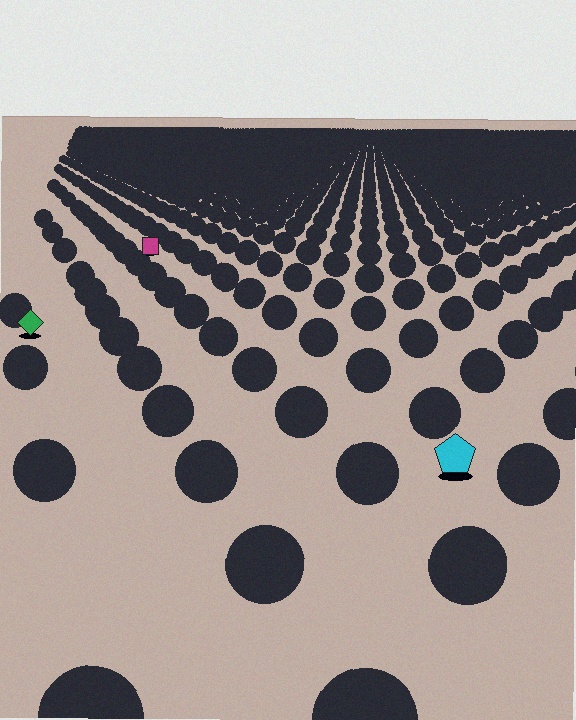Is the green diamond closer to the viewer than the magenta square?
Yes. The green diamond is closer — you can tell from the texture gradient: the ground texture is coarser near it.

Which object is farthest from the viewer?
The magenta square is farthest from the viewer. It appears smaller and the ground texture around it is denser.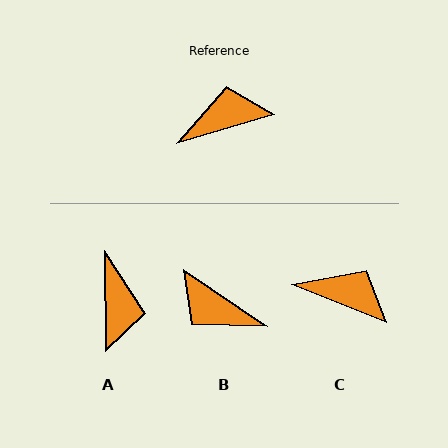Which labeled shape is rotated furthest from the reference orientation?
B, about 130 degrees away.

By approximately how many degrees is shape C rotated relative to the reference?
Approximately 38 degrees clockwise.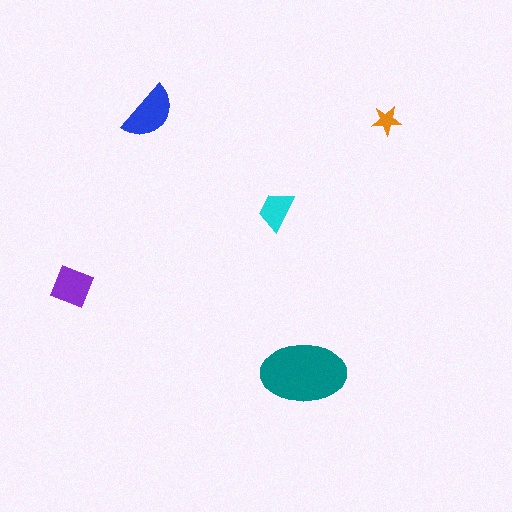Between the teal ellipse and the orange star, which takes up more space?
The teal ellipse.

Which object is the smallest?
The orange star.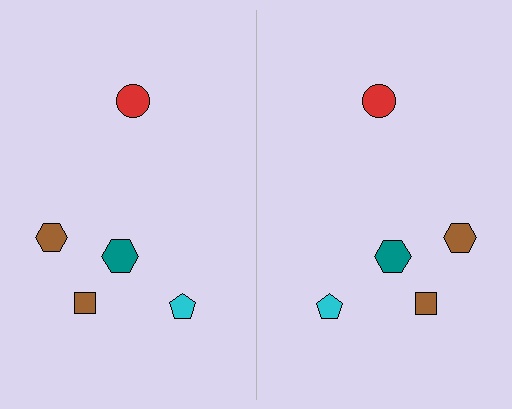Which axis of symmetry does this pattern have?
The pattern has a vertical axis of symmetry running through the center of the image.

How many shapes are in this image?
There are 10 shapes in this image.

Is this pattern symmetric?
Yes, this pattern has bilateral (reflection) symmetry.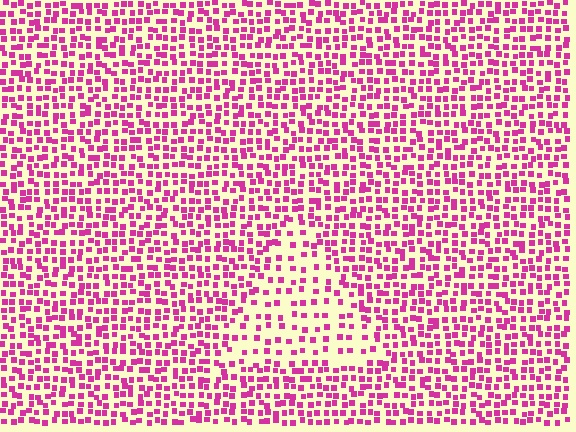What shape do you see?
I see a triangle.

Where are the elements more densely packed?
The elements are more densely packed outside the triangle boundary.